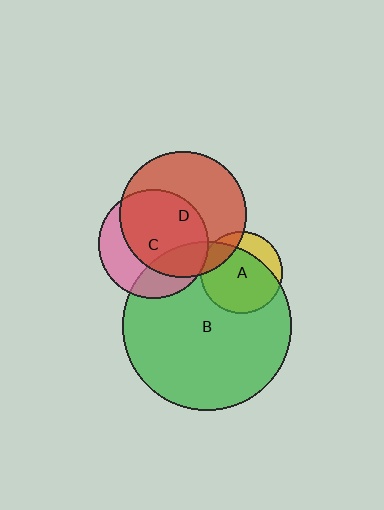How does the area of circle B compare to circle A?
Approximately 4.2 times.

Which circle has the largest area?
Circle B (green).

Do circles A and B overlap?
Yes.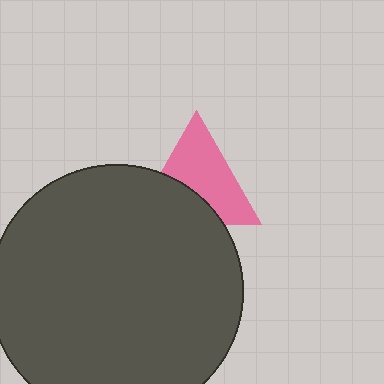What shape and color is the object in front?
The object in front is a dark gray circle.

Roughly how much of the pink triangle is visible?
About half of it is visible (roughly 62%).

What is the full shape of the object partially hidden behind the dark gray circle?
The partially hidden object is a pink triangle.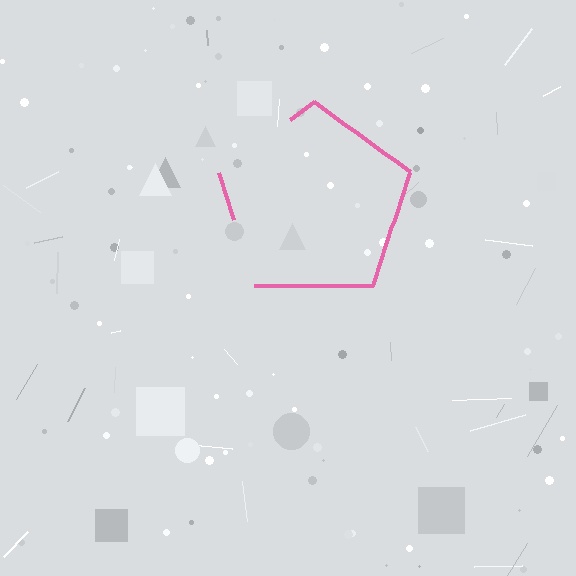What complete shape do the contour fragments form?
The contour fragments form a pentagon.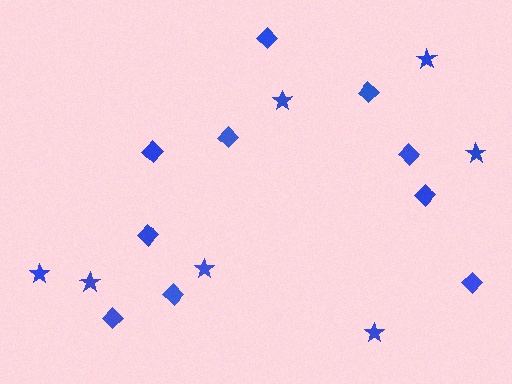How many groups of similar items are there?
There are 2 groups: one group of diamonds (10) and one group of stars (7).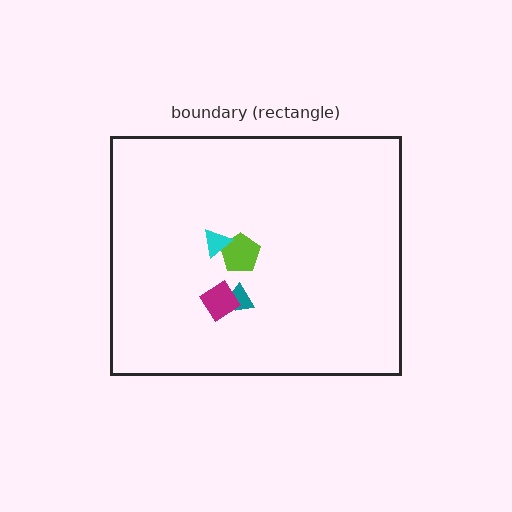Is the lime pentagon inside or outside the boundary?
Inside.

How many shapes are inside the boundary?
4 inside, 0 outside.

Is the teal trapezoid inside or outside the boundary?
Inside.